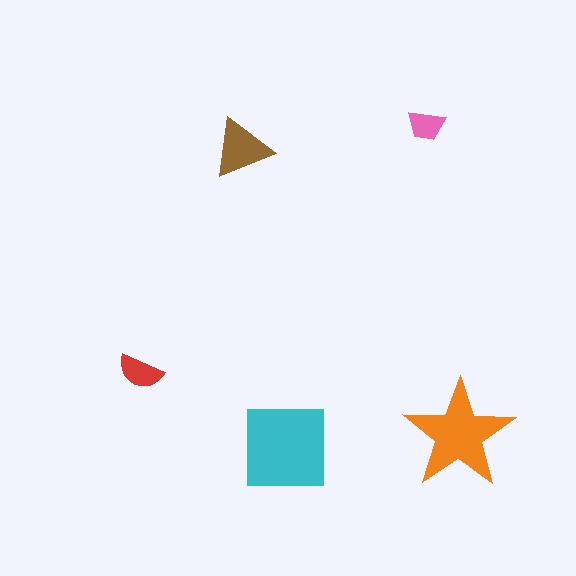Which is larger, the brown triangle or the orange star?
The orange star.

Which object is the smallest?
The pink trapezoid.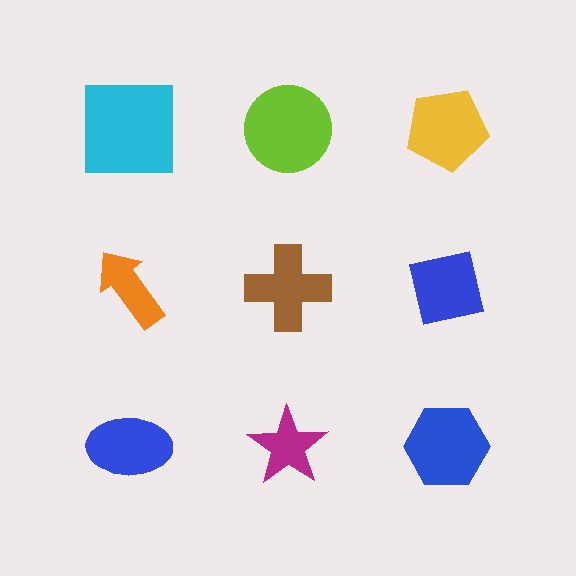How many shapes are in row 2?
3 shapes.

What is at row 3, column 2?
A magenta star.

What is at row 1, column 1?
A cyan square.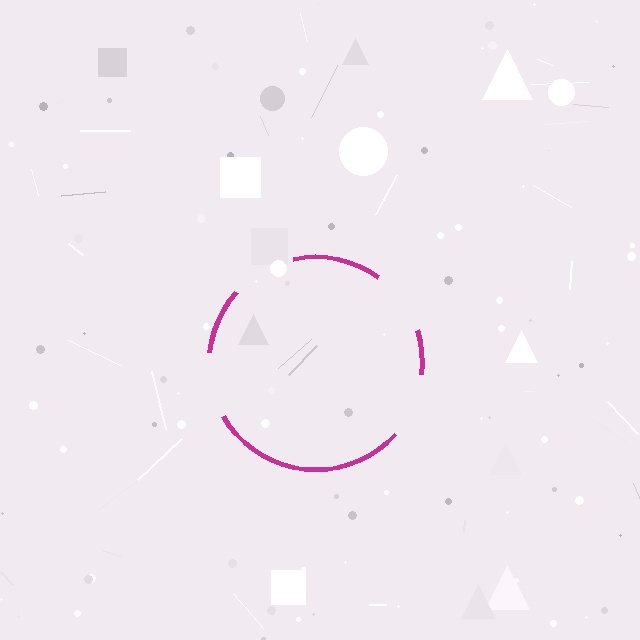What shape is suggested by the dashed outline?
The dashed outline suggests a circle.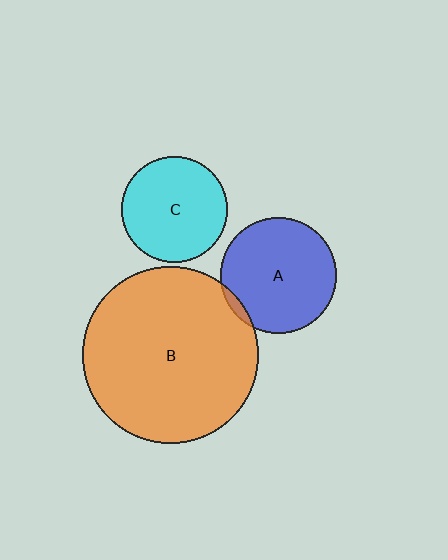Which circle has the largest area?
Circle B (orange).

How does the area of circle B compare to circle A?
Approximately 2.3 times.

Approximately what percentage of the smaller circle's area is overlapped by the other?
Approximately 5%.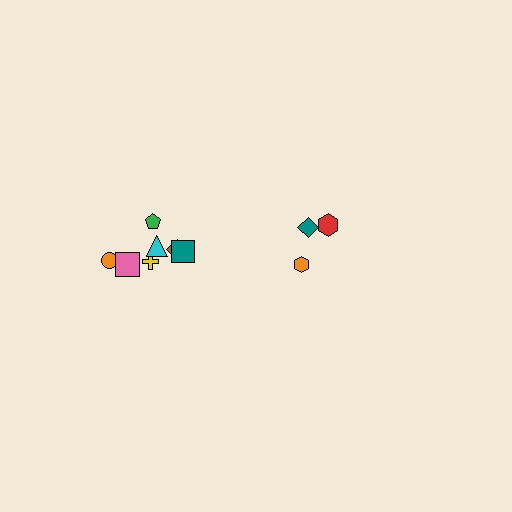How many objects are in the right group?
There are 3 objects.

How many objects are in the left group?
There are 7 objects.